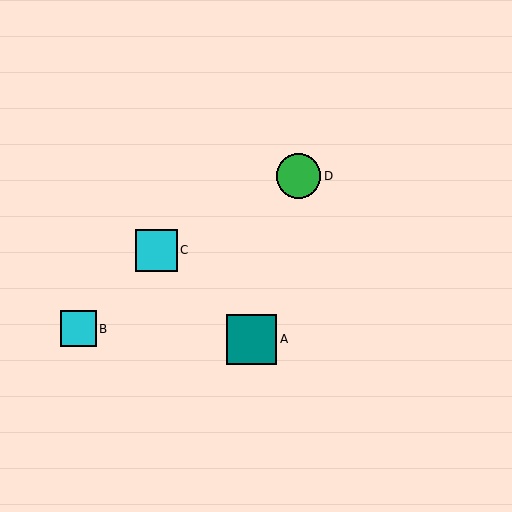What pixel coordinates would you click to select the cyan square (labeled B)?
Click at (79, 329) to select the cyan square B.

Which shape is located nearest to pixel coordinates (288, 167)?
The green circle (labeled D) at (298, 176) is nearest to that location.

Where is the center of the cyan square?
The center of the cyan square is at (156, 250).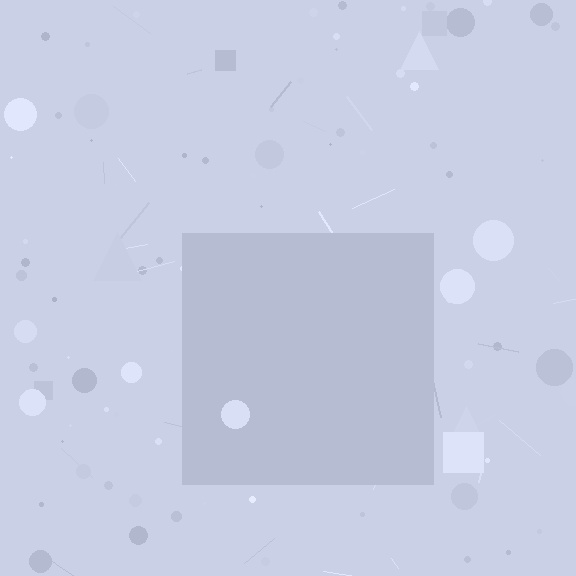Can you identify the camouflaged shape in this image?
The camouflaged shape is a square.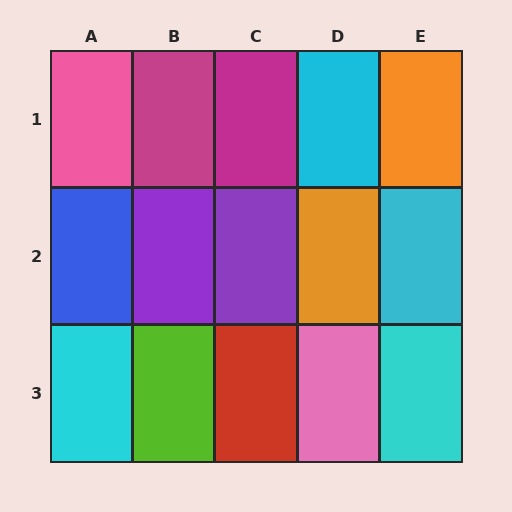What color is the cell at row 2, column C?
Purple.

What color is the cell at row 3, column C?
Red.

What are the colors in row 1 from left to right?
Pink, magenta, magenta, cyan, orange.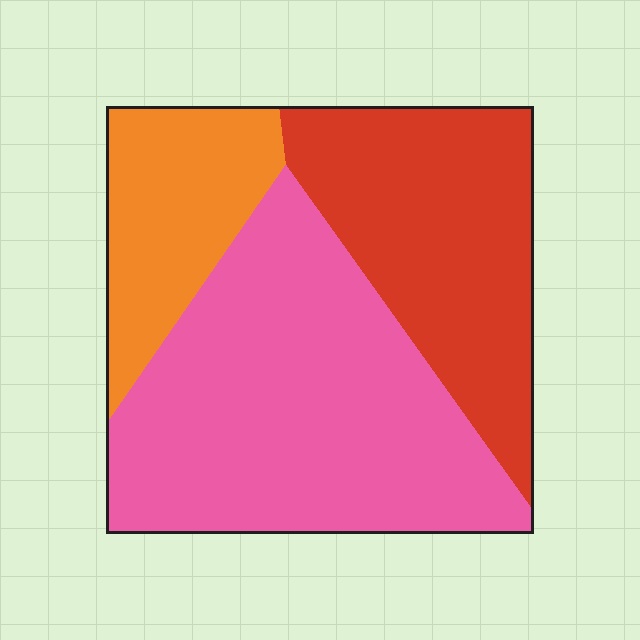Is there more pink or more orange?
Pink.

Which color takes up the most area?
Pink, at roughly 50%.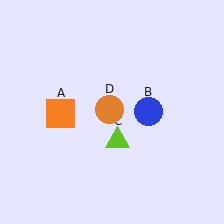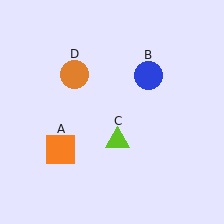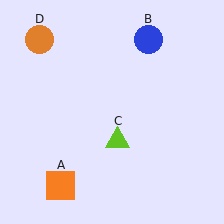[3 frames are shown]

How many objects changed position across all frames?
3 objects changed position: orange square (object A), blue circle (object B), orange circle (object D).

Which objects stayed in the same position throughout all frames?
Lime triangle (object C) remained stationary.